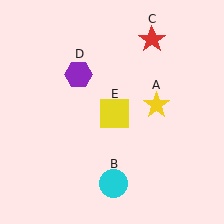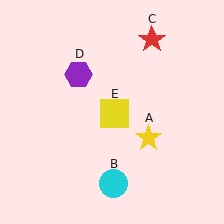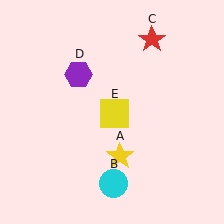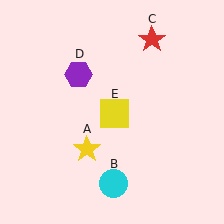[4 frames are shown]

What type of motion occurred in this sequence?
The yellow star (object A) rotated clockwise around the center of the scene.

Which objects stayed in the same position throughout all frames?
Cyan circle (object B) and red star (object C) and purple hexagon (object D) and yellow square (object E) remained stationary.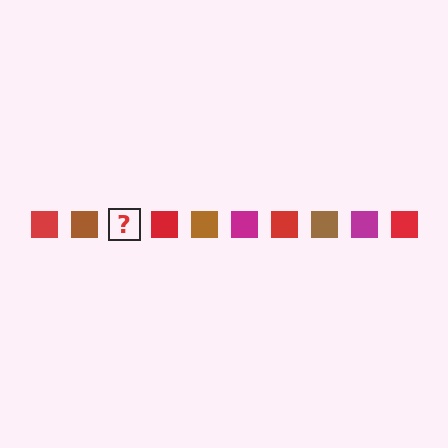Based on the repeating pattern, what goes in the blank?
The blank should be a magenta square.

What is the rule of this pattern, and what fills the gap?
The rule is that the pattern cycles through red, brown, magenta squares. The gap should be filled with a magenta square.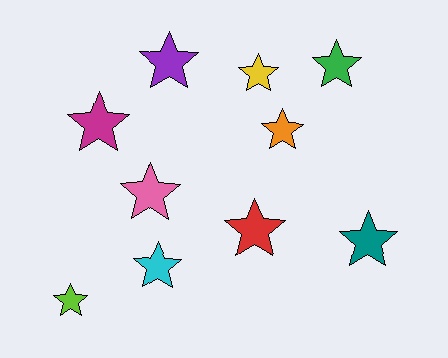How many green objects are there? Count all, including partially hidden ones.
There is 1 green object.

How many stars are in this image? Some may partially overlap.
There are 10 stars.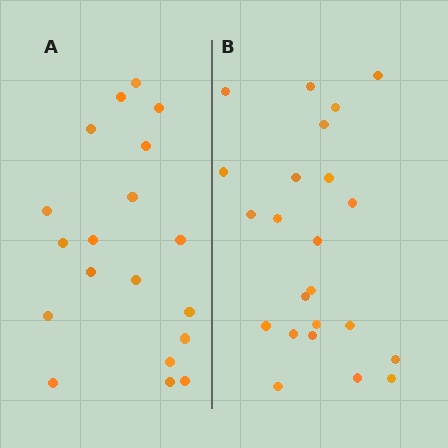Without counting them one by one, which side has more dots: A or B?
Region B (the right region) has more dots.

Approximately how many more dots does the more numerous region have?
Region B has about 4 more dots than region A.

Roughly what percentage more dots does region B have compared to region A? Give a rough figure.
About 20% more.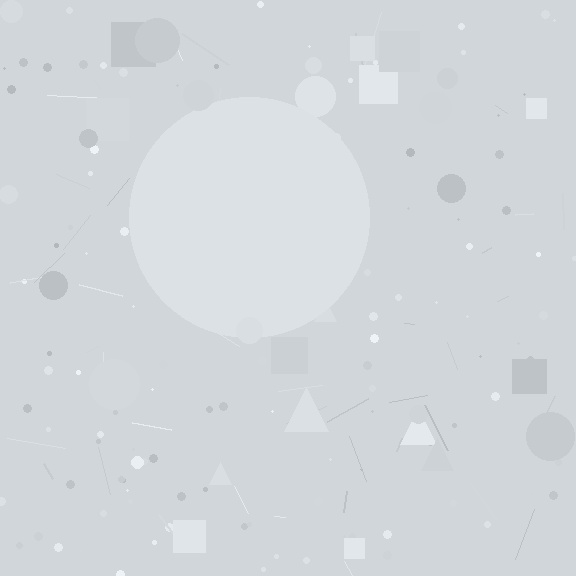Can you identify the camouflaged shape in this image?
The camouflaged shape is a circle.